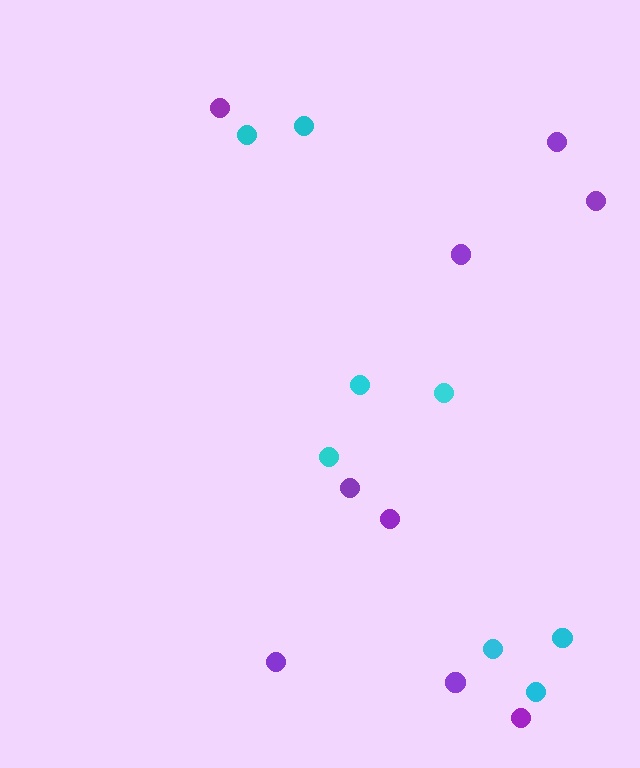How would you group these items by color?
There are 2 groups: one group of purple circles (9) and one group of cyan circles (8).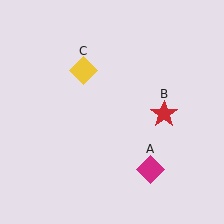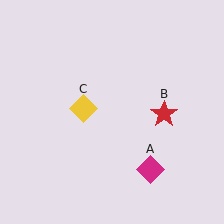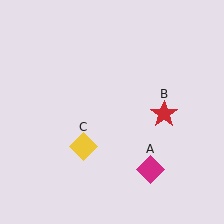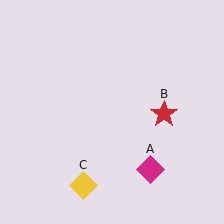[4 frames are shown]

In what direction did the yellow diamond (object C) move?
The yellow diamond (object C) moved down.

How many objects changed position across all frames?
1 object changed position: yellow diamond (object C).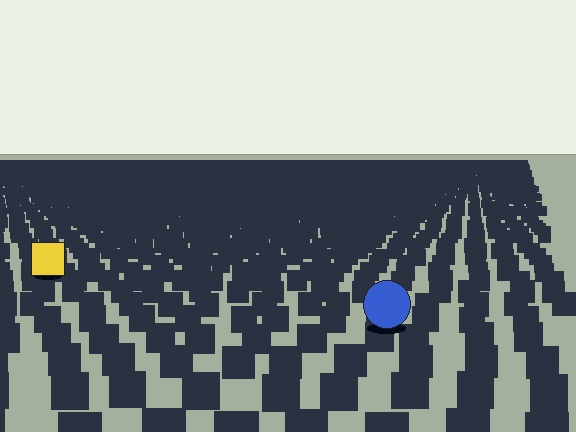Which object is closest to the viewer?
The blue circle is closest. The texture marks near it are larger and more spread out.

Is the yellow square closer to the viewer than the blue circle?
No. The blue circle is closer — you can tell from the texture gradient: the ground texture is coarser near it.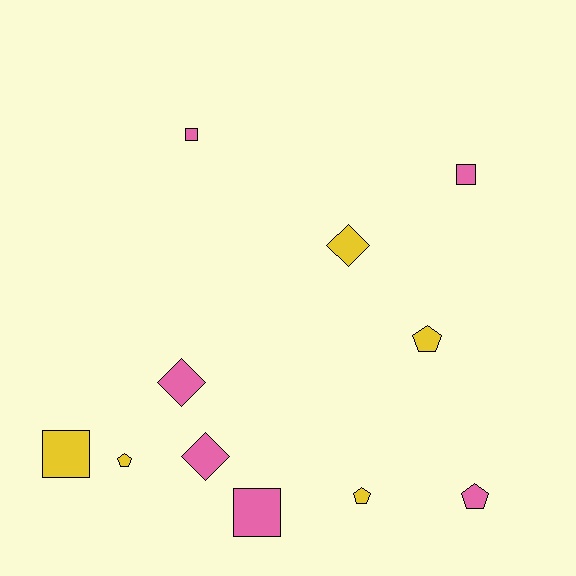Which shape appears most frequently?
Pentagon, with 4 objects.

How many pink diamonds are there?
There are 2 pink diamonds.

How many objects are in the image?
There are 11 objects.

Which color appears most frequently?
Pink, with 6 objects.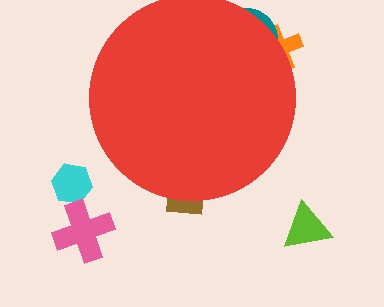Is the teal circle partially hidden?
Yes, the teal circle is partially hidden behind the red circle.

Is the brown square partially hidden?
Yes, the brown square is partially hidden behind the red circle.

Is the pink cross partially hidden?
No, the pink cross is fully visible.